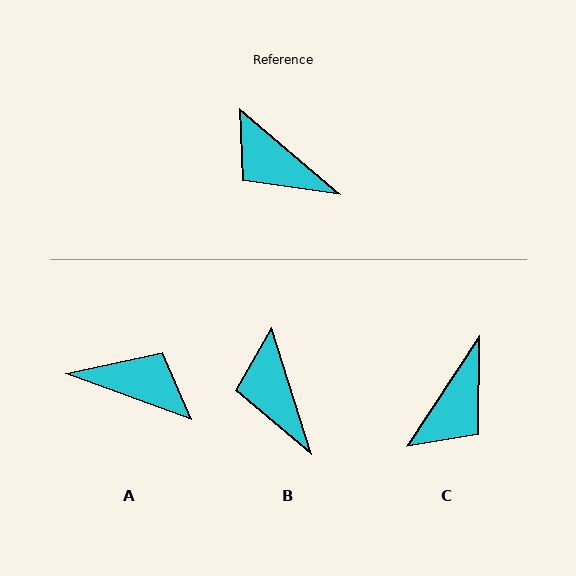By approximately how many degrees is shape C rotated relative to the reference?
Approximately 98 degrees counter-clockwise.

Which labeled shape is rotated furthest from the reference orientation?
A, about 159 degrees away.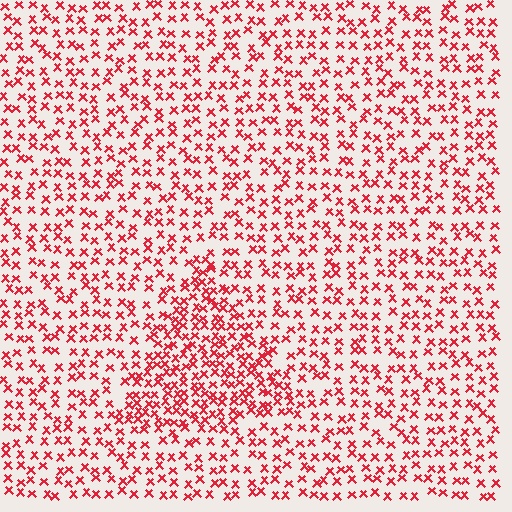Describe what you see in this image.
The image contains small red elements arranged at two different densities. A triangle-shaped region is visible where the elements are more densely packed than the surrounding area.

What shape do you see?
I see a triangle.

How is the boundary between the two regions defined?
The boundary is defined by a change in element density (approximately 1.8x ratio). All elements are the same color, size, and shape.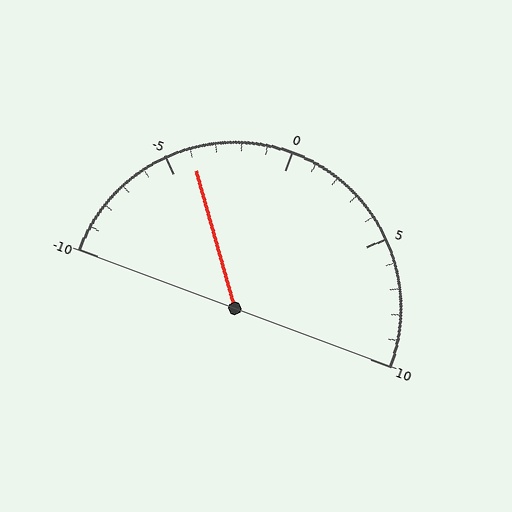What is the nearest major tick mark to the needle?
The nearest major tick mark is -5.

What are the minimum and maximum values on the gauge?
The gauge ranges from -10 to 10.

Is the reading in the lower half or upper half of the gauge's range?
The reading is in the lower half of the range (-10 to 10).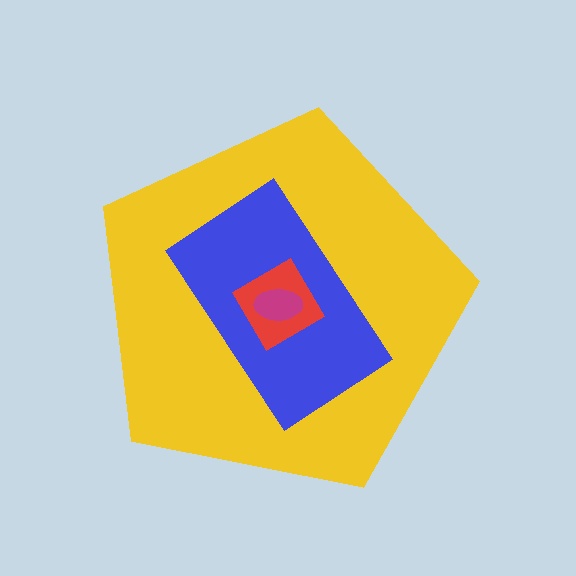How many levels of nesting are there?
4.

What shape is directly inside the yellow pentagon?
The blue rectangle.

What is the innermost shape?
The magenta ellipse.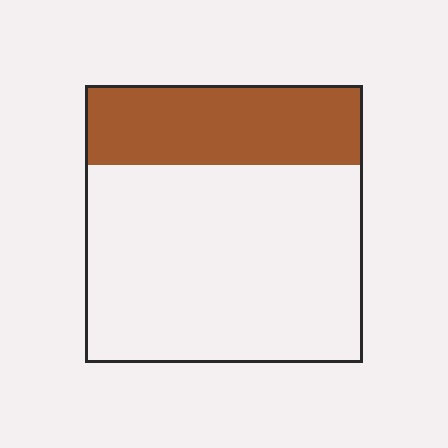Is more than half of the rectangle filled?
No.